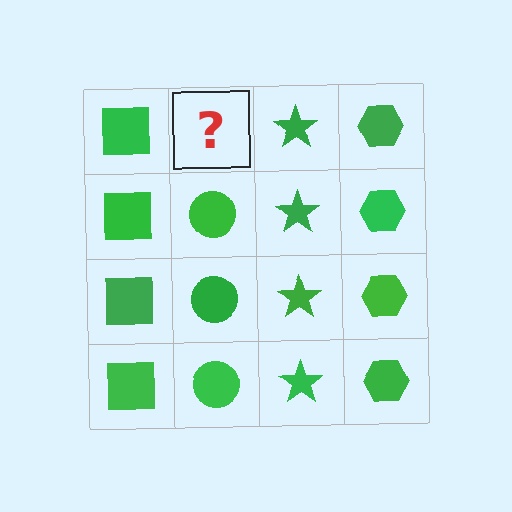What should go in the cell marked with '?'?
The missing cell should contain a green circle.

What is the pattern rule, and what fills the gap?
The rule is that each column has a consistent shape. The gap should be filled with a green circle.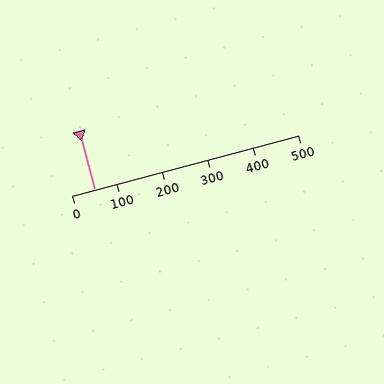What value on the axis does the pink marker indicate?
The marker indicates approximately 50.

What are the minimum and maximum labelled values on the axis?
The axis runs from 0 to 500.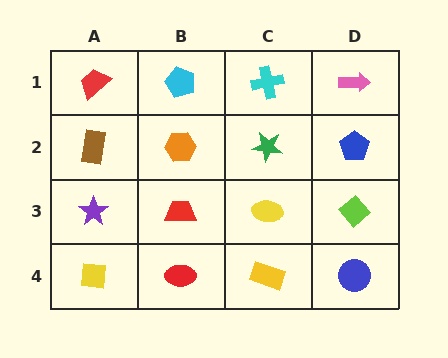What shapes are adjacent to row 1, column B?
An orange hexagon (row 2, column B), a red trapezoid (row 1, column A), a cyan cross (row 1, column C).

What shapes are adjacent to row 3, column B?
An orange hexagon (row 2, column B), a red ellipse (row 4, column B), a purple star (row 3, column A), a yellow ellipse (row 3, column C).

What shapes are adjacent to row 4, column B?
A red trapezoid (row 3, column B), a yellow square (row 4, column A), a yellow rectangle (row 4, column C).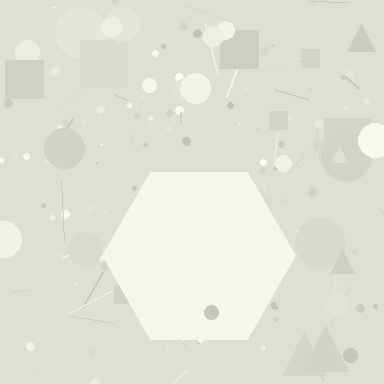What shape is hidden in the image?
A hexagon is hidden in the image.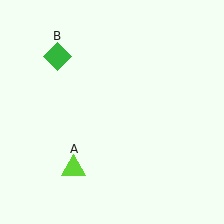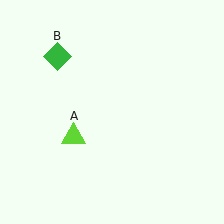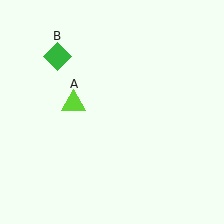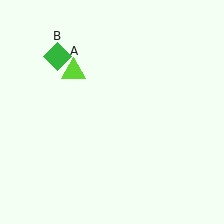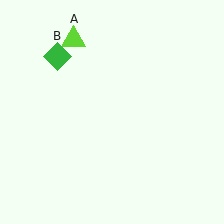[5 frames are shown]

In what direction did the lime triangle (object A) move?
The lime triangle (object A) moved up.